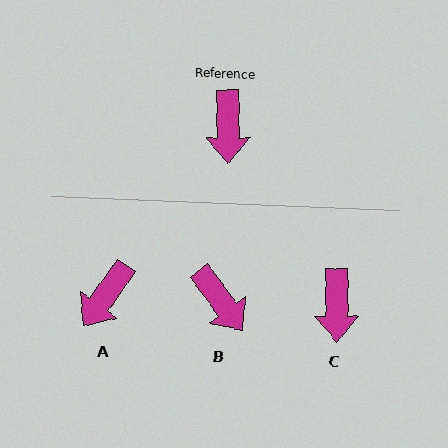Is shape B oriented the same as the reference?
No, it is off by about 35 degrees.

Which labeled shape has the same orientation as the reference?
C.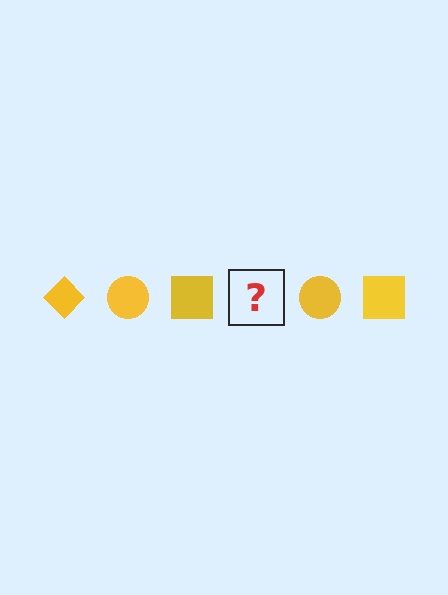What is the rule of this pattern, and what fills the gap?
The rule is that the pattern cycles through diamond, circle, square shapes in yellow. The gap should be filled with a yellow diamond.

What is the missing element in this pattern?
The missing element is a yellow diamond.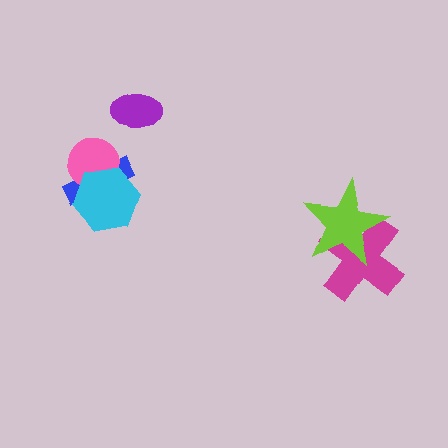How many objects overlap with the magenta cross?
1 object overlaps with the magenta cross.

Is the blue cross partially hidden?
Yes, it is partially covered by another shape.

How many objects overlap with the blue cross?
2 objects overlap with the blue cross.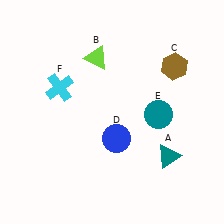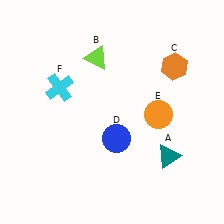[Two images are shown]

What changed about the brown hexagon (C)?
In Image 1, C is brown. In Image 2, it changed to orange.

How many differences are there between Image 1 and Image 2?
There are 2 differences between the two images.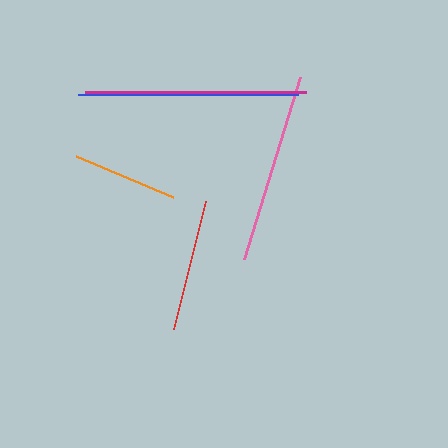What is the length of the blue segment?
The blue segment is approximately 220 pixels long.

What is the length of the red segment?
The red segment is approximately 132 pixels long.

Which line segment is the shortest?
The orange line is the shortest at approximately 105 pixels.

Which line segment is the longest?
The magenta line is the longest at approximately 221 pixels.